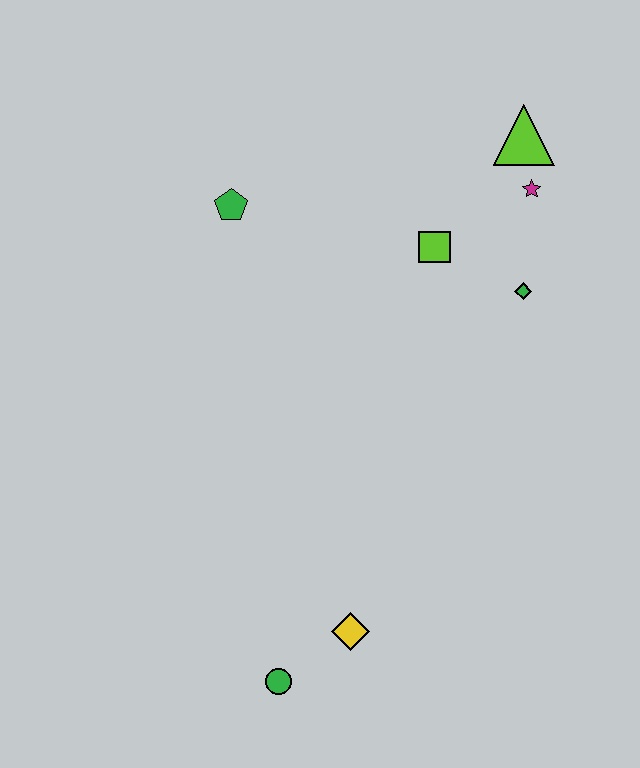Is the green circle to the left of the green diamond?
Yes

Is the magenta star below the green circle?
No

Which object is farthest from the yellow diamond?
The lime triangle is farthest from the yellow diamond.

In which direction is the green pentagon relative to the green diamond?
The green pentagon is to the left of the green diamond.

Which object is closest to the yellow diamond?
The green circle is closest to the yellow diamond.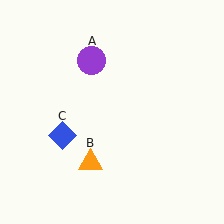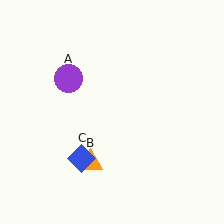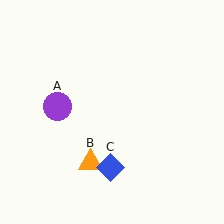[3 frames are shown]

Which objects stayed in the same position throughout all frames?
Orange triangle (object B) remained stationary.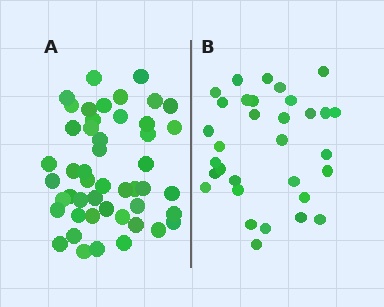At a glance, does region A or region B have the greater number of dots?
Region A (the left region) has more dots.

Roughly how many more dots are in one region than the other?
Region A has approximately 15 more dots than region B.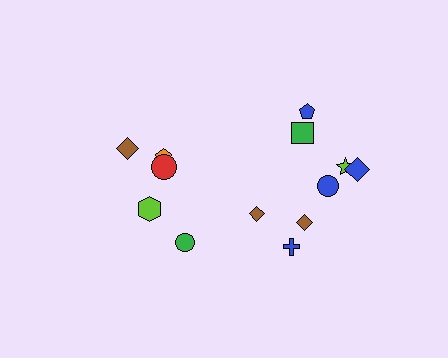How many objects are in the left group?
There are 5 objects.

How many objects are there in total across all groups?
There are 13 objects.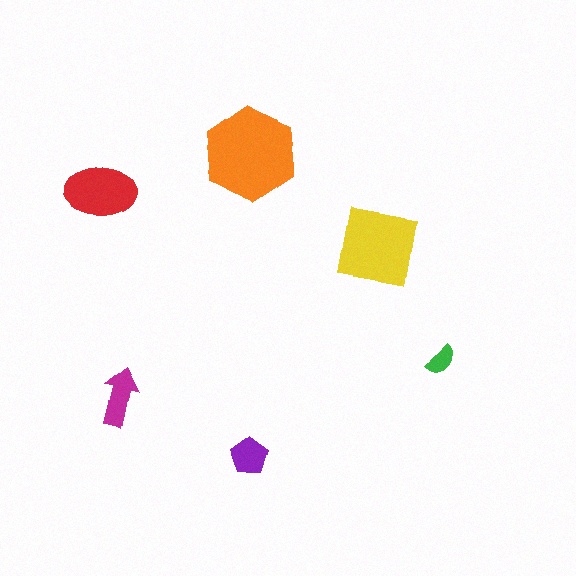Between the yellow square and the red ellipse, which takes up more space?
The yellow square.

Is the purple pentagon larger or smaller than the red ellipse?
Smaller.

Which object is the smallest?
The green semicircle.